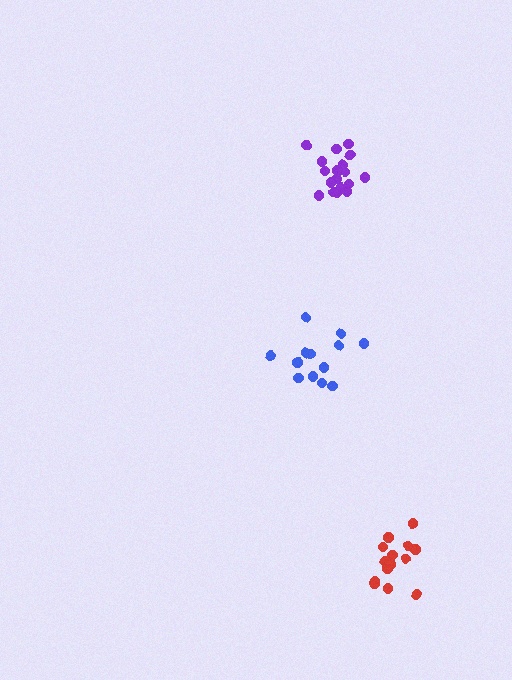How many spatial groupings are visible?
There are 3 spatial groupings.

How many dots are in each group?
Group 1: 13 dots, Group 2: 19 dots, Group 3: 14 dots (46 total).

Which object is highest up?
The purple cluster is topmost.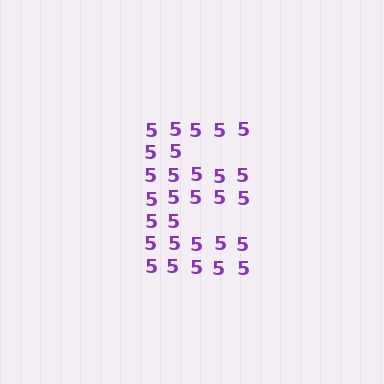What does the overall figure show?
The overall figure shows the letter E.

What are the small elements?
The small elements are digit 5's.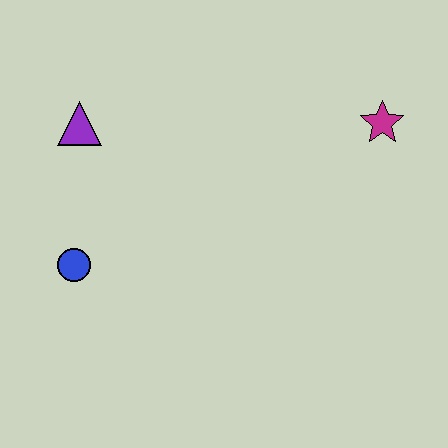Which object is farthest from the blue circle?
The magenta star is farthest from the blue circle.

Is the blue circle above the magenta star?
No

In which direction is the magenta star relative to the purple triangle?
The magenta star is to the right of the purple triangle.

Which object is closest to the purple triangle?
The blue circle is closest to the purple triangle.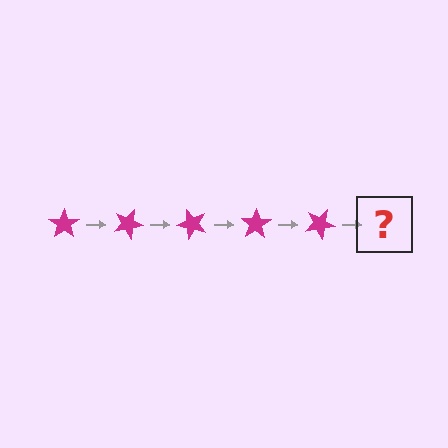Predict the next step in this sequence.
The next step is a magenta star rotated 125 degrees.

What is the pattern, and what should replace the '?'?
The pattern is that the star rotates 25 degrees each step. The '?' should be a magenta star rotated 125 degrees.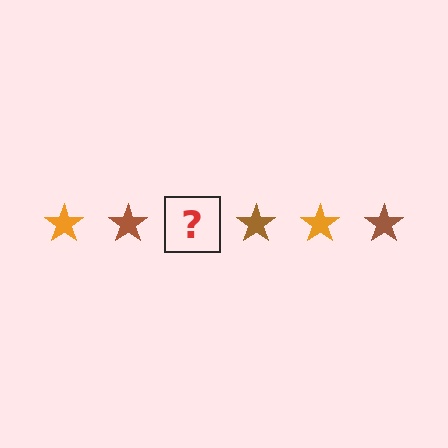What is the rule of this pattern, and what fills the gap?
The rule is that the pattern cycles through orange, brown stars. The gap should be filled with an orange star.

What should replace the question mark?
The question mark should be replaced with an orange star.